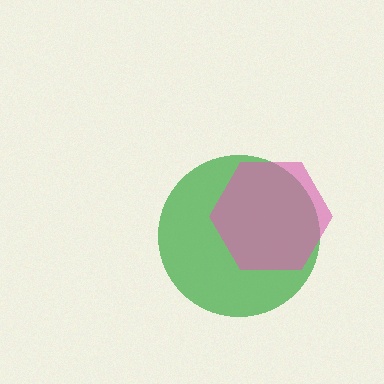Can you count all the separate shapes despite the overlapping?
Yes, there are 2 separate shapes.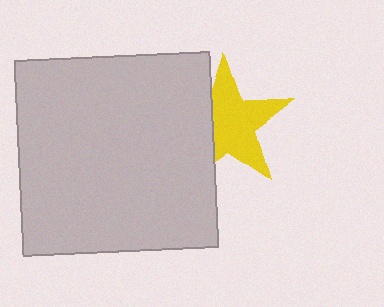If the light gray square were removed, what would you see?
You would see the complete yellow star.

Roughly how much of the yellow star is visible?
Most of it is visible (roughly 68%).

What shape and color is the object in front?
The object in front is a light gray square.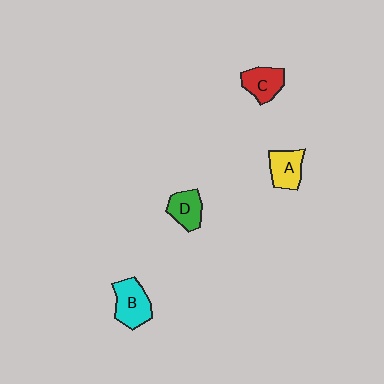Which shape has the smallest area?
Shape D (green).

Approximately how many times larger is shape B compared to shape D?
Approximately 1.4 times.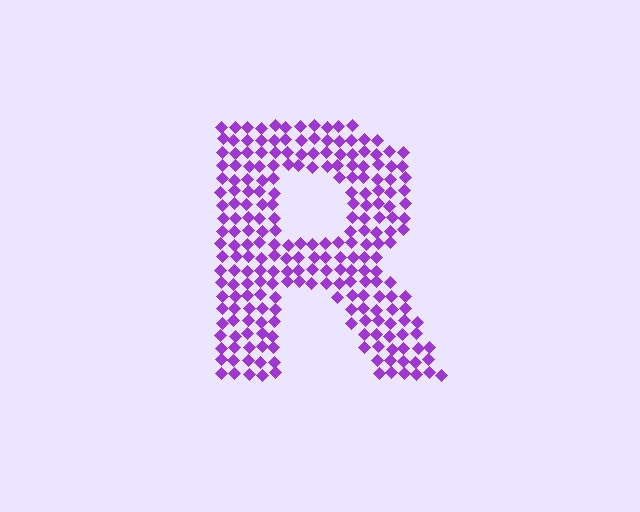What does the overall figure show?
The overall figure shows the letter R.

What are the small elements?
The small elements are diamonds.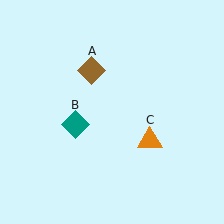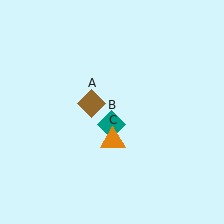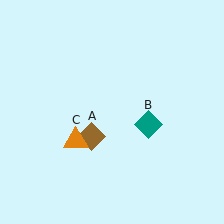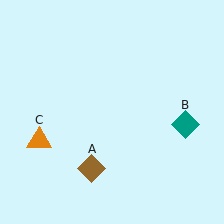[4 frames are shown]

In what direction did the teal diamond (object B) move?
The teal diamond (object B) moved right.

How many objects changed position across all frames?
3 objects changed position: brown diamond (object A), teal diamond (object B), orange triangle (object C).